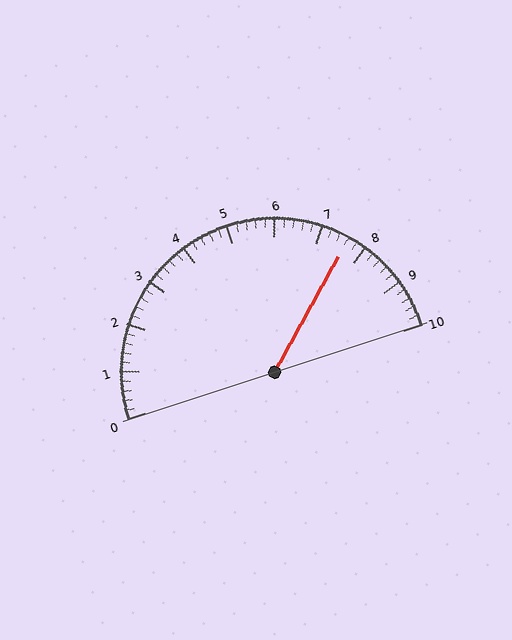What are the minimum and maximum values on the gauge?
The gauge ranges from 0 to 10.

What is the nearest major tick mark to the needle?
The nearest major tick mark is 8.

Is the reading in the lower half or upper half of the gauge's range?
The reading is in the upper half of the range (0 to 10).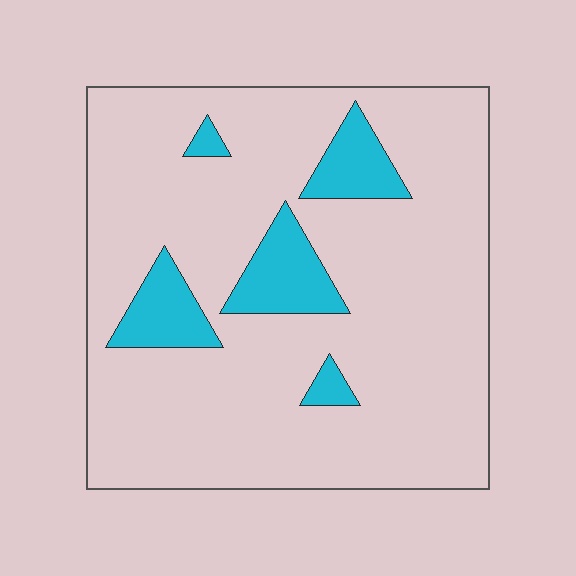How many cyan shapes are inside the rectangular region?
5.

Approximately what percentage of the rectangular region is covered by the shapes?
Approximately 15%.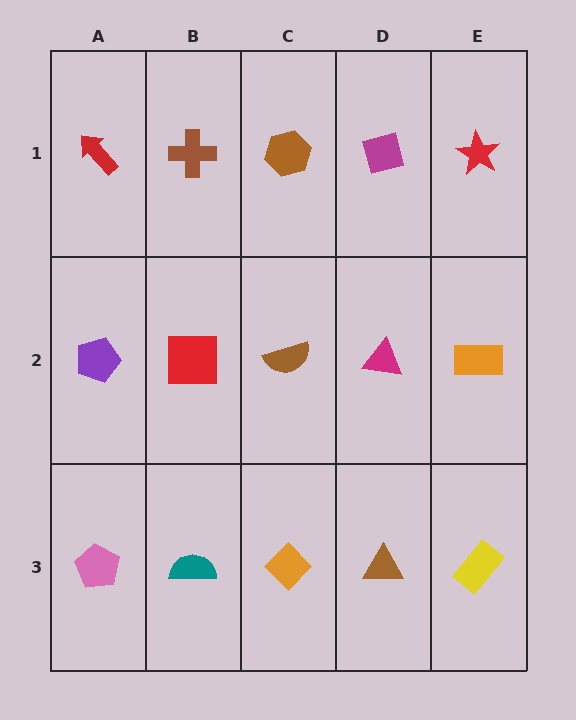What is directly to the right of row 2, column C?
A magenta triangle.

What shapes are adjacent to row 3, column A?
A purple pentagon (row 2, column A), a teal semicircle (row 3, column B).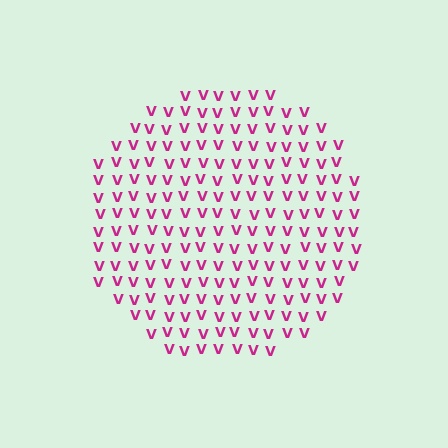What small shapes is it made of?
It is made of small letter V's.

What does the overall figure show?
The overall figure shows a circle.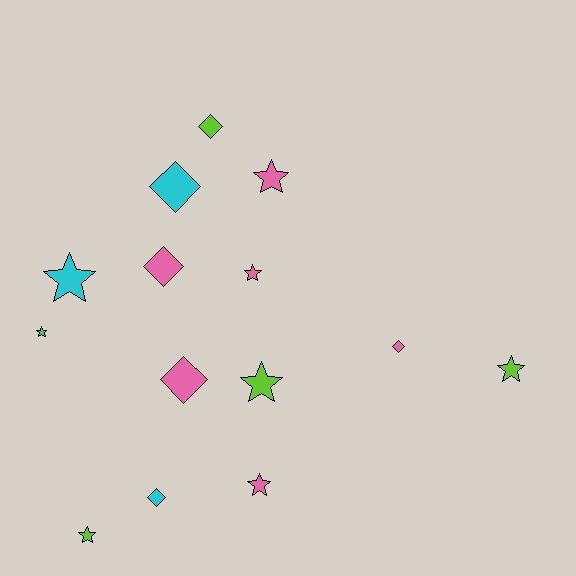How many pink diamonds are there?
There are 3 pink diamonds.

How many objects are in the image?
There are 14 objects.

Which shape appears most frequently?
Star, with 8 objects.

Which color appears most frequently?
Pink, with 6 objects.